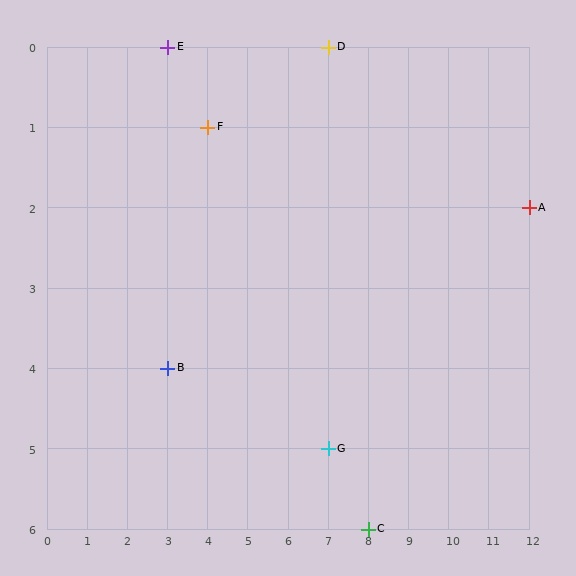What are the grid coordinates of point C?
Point C is at grid coordinates (8, 6).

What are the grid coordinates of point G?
Point G is at grid coordinates (7, 5).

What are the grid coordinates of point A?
Point A is at grid coordinates (12, 2).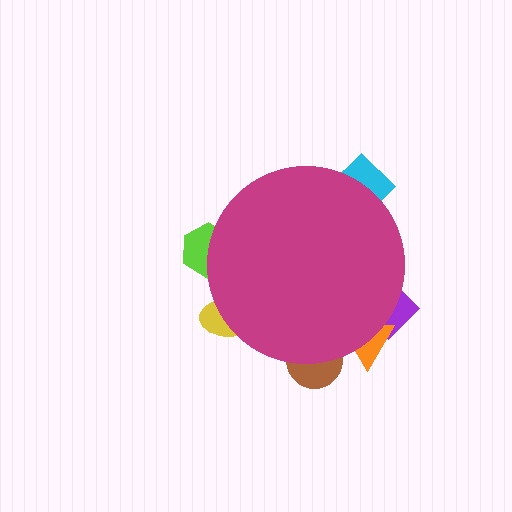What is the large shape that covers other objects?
A magenta circle.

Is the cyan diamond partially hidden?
Yes, the cyan diamond is partially hidden behind the magenta circle.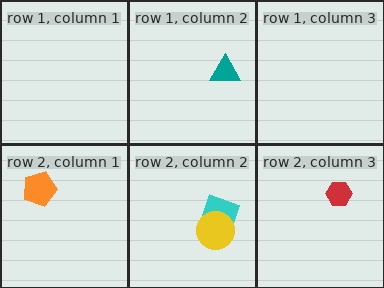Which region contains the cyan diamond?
The row 2, column 2 region.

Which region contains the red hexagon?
The row 2, column 3 region.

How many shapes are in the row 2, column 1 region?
1.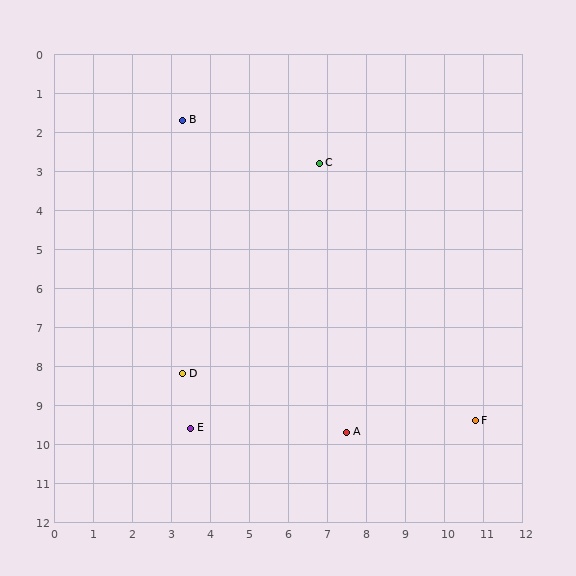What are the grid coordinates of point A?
Point A is at approximately (7.5, 9.7).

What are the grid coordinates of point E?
Point E is at approximately (3.5, 9.6).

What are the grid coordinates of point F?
Point F is at approximately (10.8, 9.4).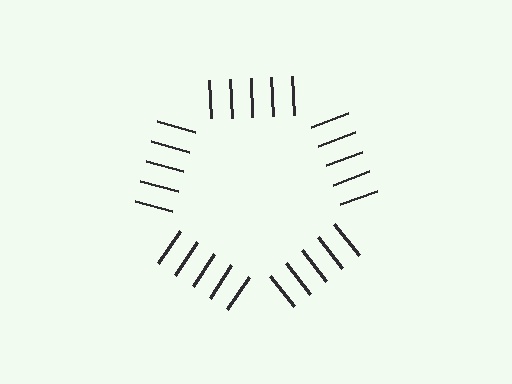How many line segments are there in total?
25 — 5 along each of the 5 edges.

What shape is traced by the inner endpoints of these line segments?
An illusory pentagon — the line segments terminate on its edges but no continuous stroke is drawn.